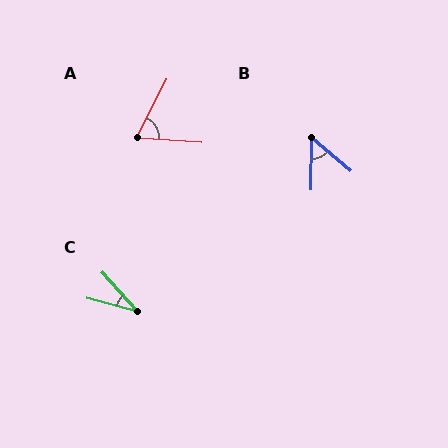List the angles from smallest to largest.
C (34°), B (50°), A (67°).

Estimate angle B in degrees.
Approximately 50 degrees.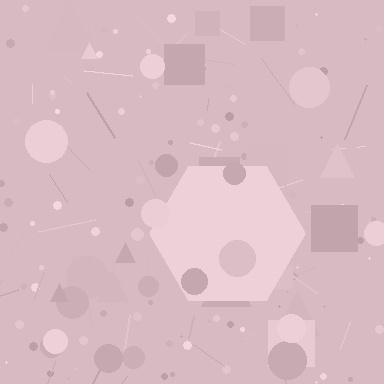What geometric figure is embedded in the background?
A hexagon is embedded in the background.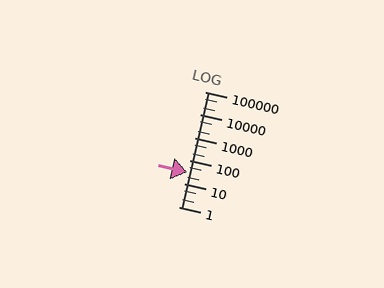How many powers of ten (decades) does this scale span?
The scale spans 5 decades, from 1 to 100000.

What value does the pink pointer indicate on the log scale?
The pointer indicates approximately 33.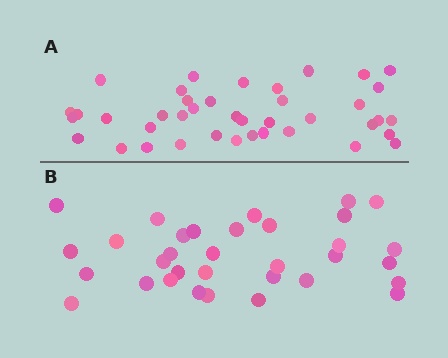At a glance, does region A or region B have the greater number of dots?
Region A (the top region) has more dots.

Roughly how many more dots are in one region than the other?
Region A has roughly 8 or so more dots than region B.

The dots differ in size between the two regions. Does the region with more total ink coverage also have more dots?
No. Region B has more total ink coverage because its dots are larger, but region A actually contains more individual dots. Total area can be misleading — the number of items is what matters here.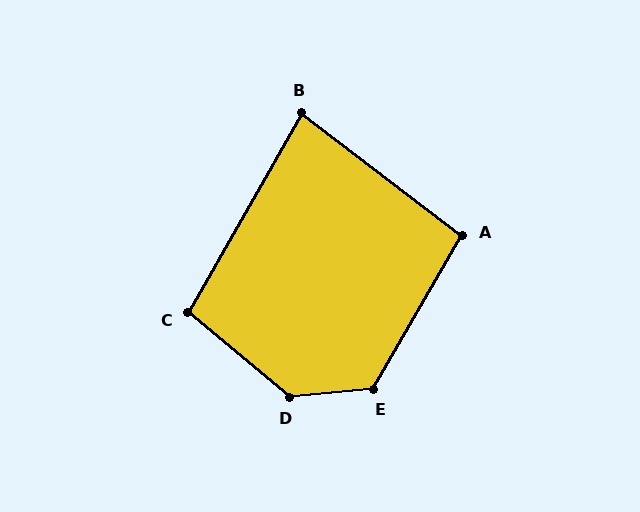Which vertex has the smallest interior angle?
B, at approximately 83 degrees.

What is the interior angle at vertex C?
Approximately 100 degrees (obtuse).